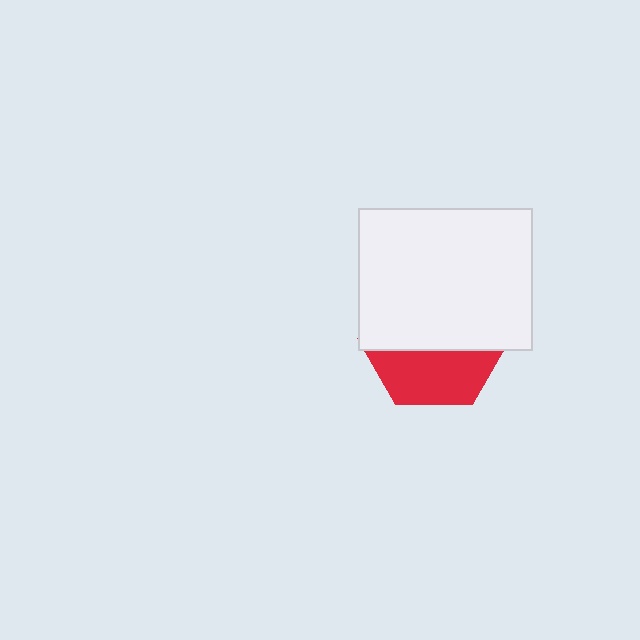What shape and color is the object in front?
The object in front is a white rectangle.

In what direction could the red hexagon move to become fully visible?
The red hexagon could move down. That would shift it out from behind the white rectangle entirely.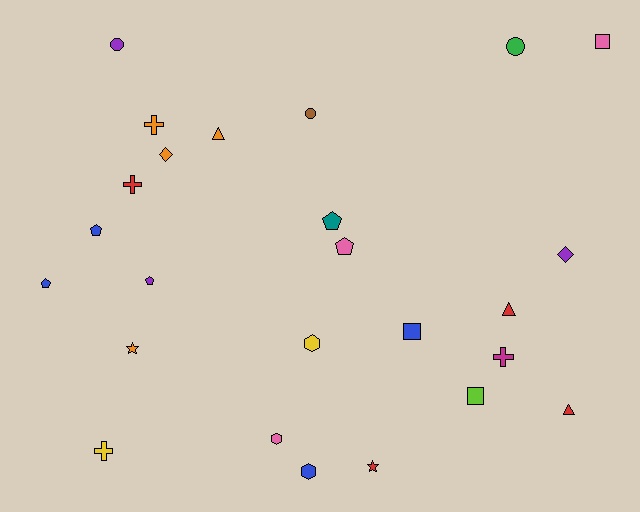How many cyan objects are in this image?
There are no cyan objects.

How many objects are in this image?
There are 25 objects.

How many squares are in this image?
There are 3 squares.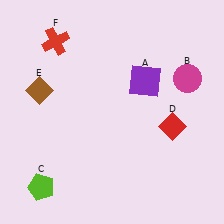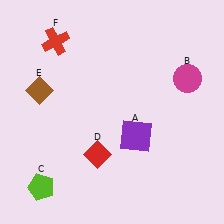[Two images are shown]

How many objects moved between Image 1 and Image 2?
2 objects moved between the two images.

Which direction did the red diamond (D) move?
The red diamond (D) moved left.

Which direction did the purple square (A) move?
The purple square (A) moved down.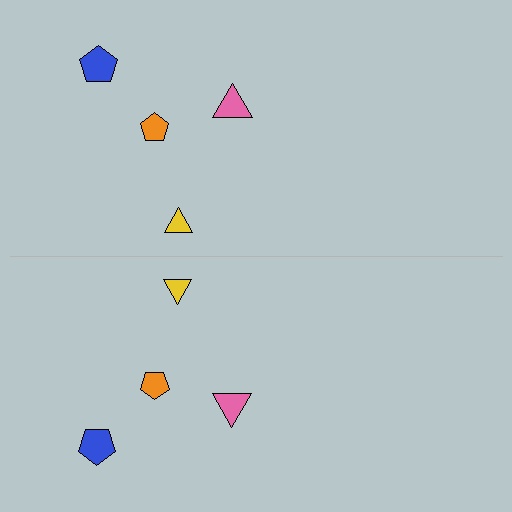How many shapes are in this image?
There are 8 shapes in this image.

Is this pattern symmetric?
Yes, this pattern has bilateral (reflection) symmetry.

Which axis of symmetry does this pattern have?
The pattern has a horizontal axis of symmetry running through the center of the image.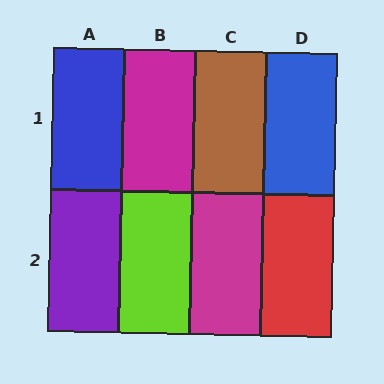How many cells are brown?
1 cell is brown.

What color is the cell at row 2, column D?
Red.